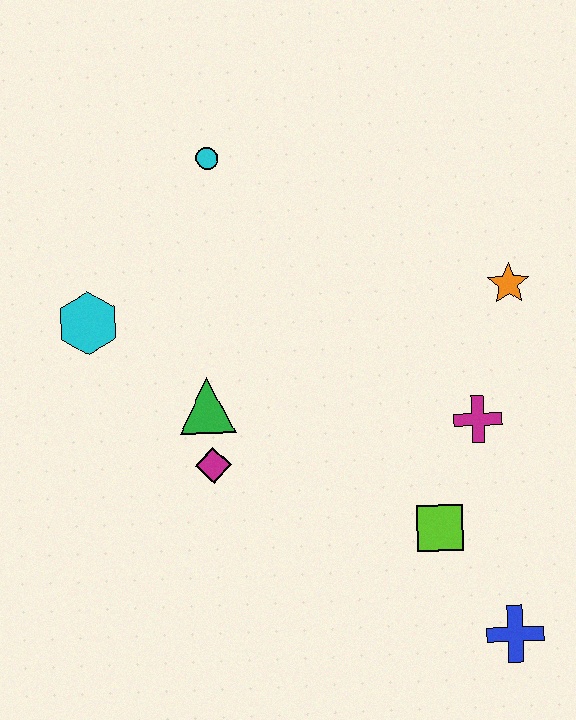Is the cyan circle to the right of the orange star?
No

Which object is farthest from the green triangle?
The blue cross is farthest from the green triangle.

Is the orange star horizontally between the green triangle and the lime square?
No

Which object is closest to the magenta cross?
The lime square is closest to the magenta cross.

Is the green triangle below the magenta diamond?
No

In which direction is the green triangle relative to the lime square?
The green triangle is to the left of the lime square.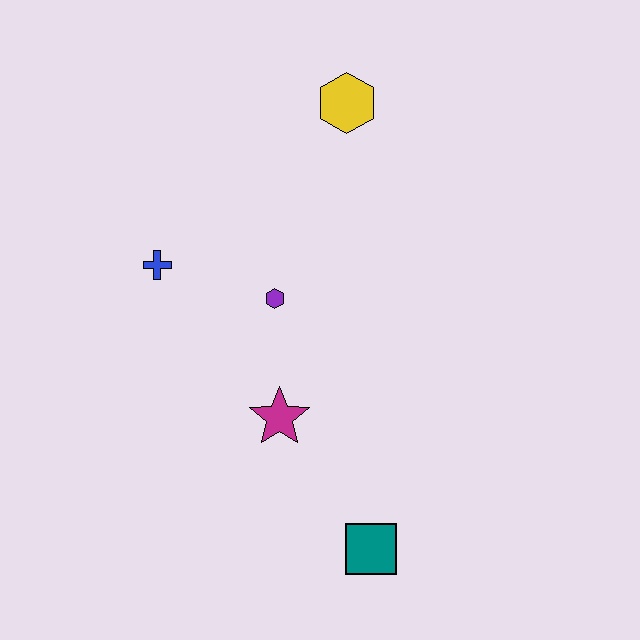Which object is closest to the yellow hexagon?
The purple hexagon is closest to the yellow hexagon.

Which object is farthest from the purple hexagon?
The teal square is farthest from the purple hexagon.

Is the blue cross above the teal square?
Yes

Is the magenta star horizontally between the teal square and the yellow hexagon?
No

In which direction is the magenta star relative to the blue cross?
The magenta star is below the blue cross.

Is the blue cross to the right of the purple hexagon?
No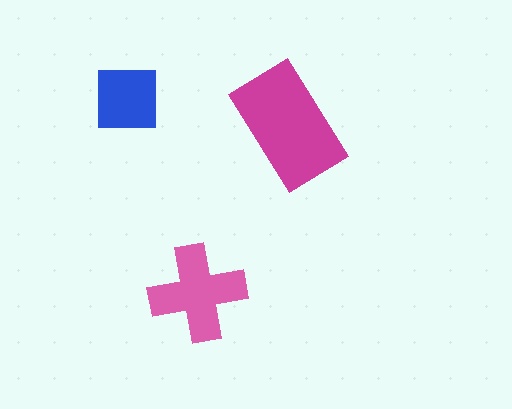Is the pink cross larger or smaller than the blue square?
Larger.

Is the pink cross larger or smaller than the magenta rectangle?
Smaller.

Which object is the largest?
The magenta rectangle.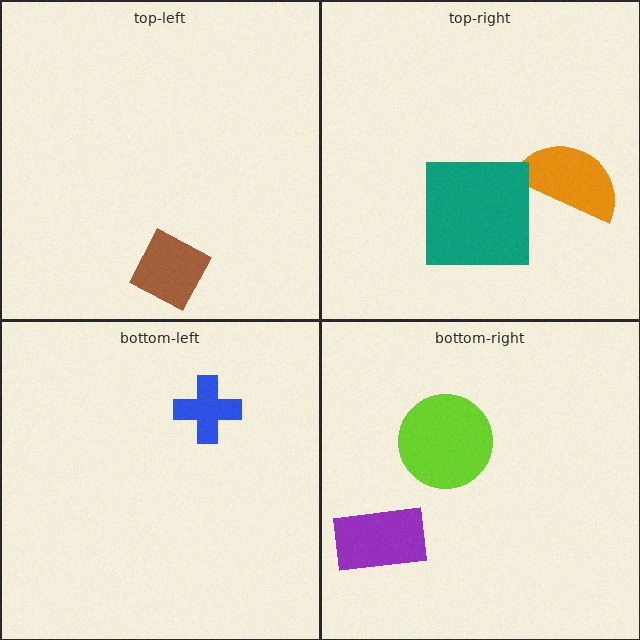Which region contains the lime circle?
The bottom-right region.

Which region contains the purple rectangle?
The bottom-right region.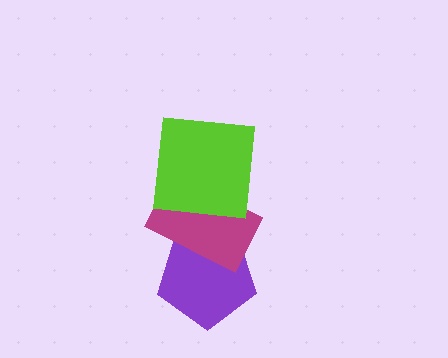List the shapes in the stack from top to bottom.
From top to bottom: the lime square, the magenta rectangle, the purple pentagon.